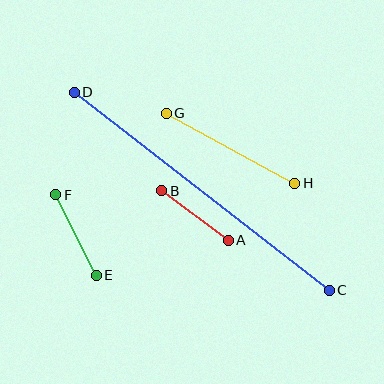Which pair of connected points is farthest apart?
Points C and D are farthest apart.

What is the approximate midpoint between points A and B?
The midpoint is at approximately (195, 216) pixels.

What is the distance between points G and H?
The distance is approximately 146 pixels.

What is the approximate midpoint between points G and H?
The midpoint is at approximately (231, 148) pixels.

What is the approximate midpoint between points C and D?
The midpoint is at approximately (202, 191) pixels.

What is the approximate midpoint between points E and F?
The midpoint is at approximately (76, 235) pixels.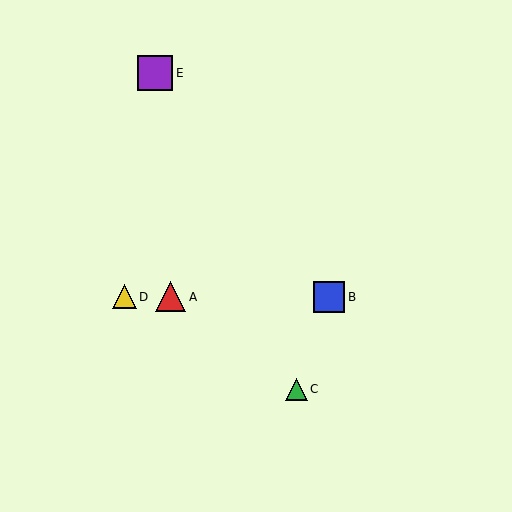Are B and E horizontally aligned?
No, B is at y≈297 and E is at y≈73.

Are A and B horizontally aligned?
Yes, both are at y≈297.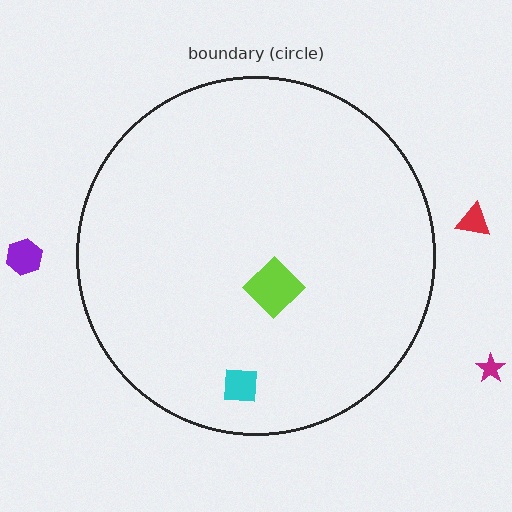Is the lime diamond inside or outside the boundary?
Inside.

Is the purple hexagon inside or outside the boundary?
Outside.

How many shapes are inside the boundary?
2 inside, 3 outside.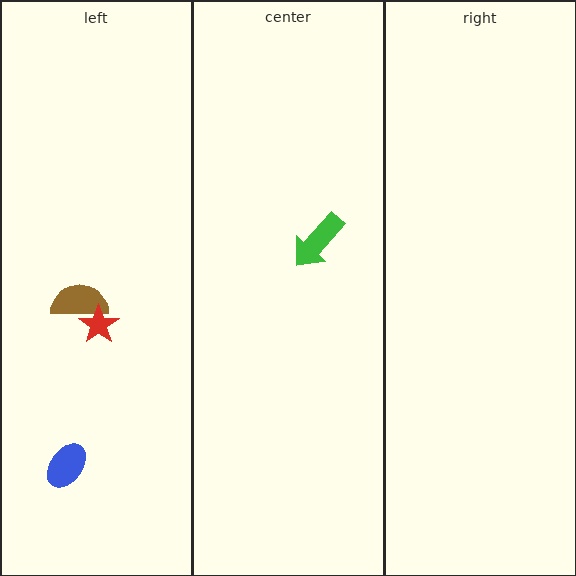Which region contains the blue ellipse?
The left region.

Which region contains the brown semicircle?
The left region.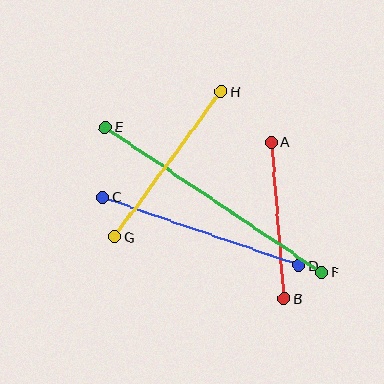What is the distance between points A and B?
The distance is approximately 157 pixels.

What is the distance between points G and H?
The distance is approximately 180 pixels.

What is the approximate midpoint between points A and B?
The midpoint is at approximately (278, 220) pixels.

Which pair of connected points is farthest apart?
Points E and F are farthest apart.